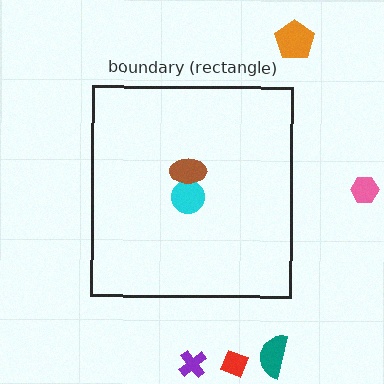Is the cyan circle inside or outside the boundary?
Inside.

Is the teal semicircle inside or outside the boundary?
Outside.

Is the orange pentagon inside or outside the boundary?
Outside.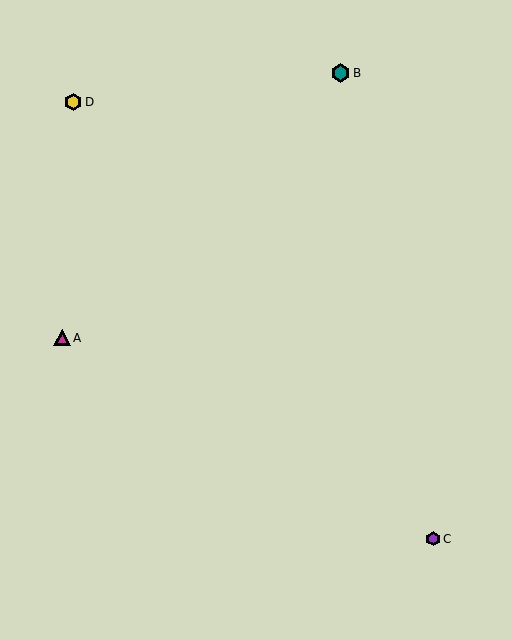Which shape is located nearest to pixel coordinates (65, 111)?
The yellow hexagon (labeled D) at (73, 102) is nearest to that location.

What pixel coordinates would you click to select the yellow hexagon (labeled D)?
Click at (73, 102) to select the yellow hexagon D.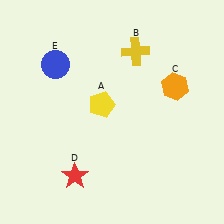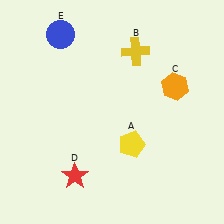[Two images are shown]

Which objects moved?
The objects that moved are: the yellow pentagon (A), the blue circle (E).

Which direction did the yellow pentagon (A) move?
The yellow pentagon (A) moved down.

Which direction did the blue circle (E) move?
The blue circle (E) moved up.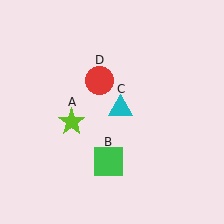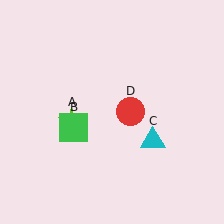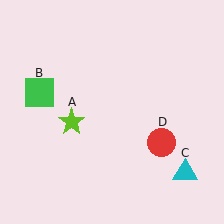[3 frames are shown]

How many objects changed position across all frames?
3 objects changed position: green square (object B), cyan triangle (object C), red circle (object D).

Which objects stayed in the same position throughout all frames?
Lime star (object A) remained stationary.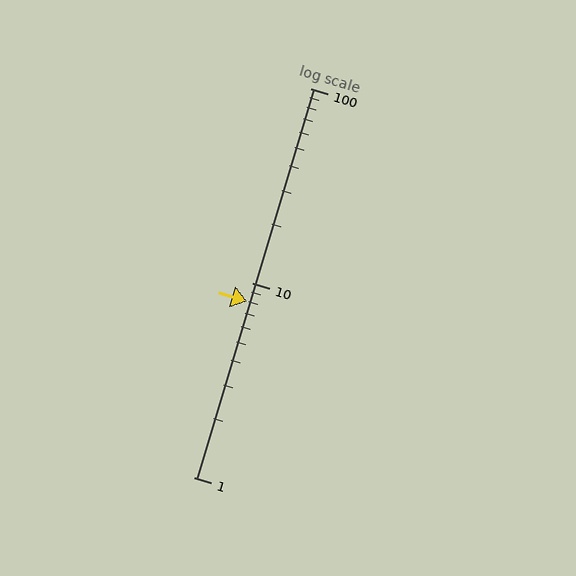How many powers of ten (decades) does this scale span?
The scale spans 2 decades, from 1 to 100.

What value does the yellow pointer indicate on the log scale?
The pointer indicates approximately 8.